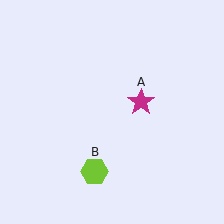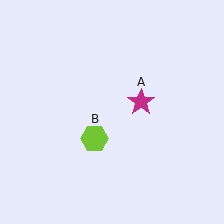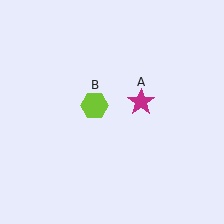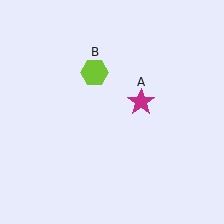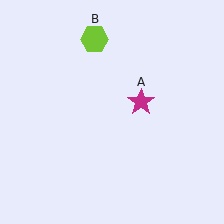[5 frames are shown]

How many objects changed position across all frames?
1 object changed position: lime hexagon (object B).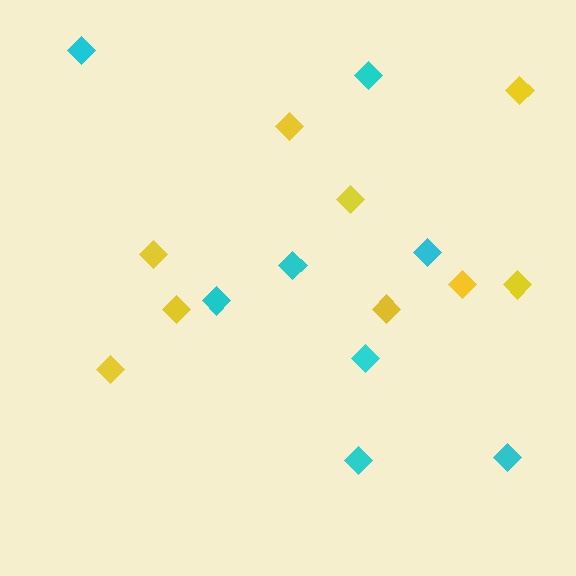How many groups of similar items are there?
There are 2 groups: one group of yellow diamonds (9) and one group of cyan diamonds (8).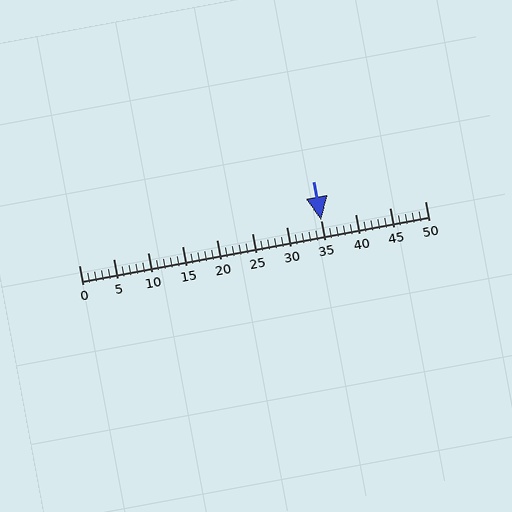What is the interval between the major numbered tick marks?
The major tick marks are spaced 5 units apart.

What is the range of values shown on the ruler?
The ruler shows values from 0 to 50.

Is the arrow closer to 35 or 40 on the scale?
The arrow is closer to 35.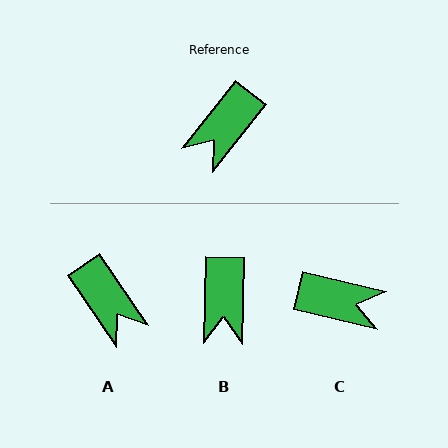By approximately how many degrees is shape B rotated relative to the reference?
Approximately 37 degrees counter-clockwise.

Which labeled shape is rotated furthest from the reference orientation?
C, about 115 degrees away.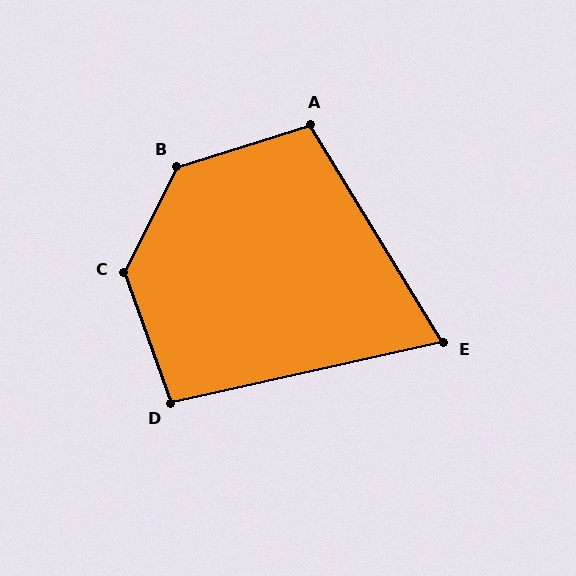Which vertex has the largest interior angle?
C, at approximately 134 degrees.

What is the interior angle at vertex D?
Approximately 97 degrees (obtuse).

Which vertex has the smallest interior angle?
E, at approximately 71 degrees.